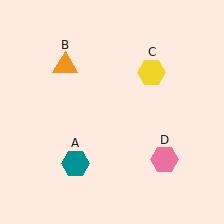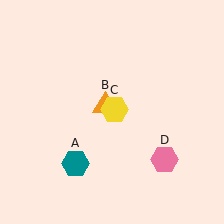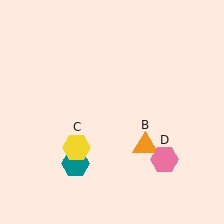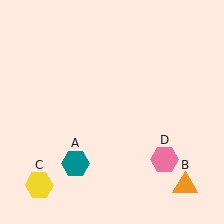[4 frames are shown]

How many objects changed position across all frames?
2 objects changed position: orange triangle (object B), yellow hexagon (object C).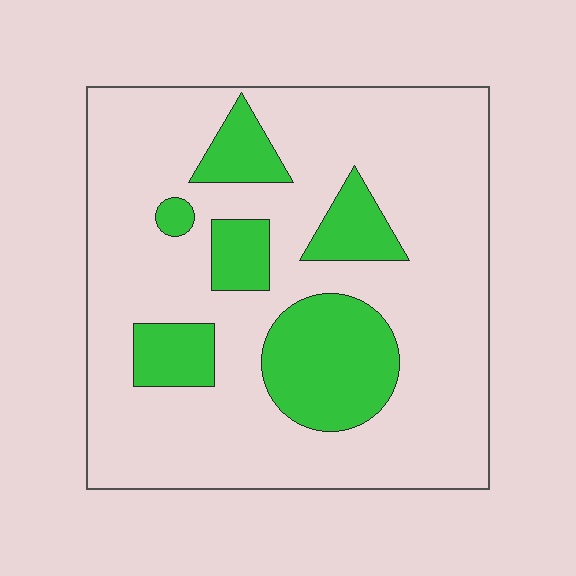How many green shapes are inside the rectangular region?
6.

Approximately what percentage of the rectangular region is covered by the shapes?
Approximately 20%.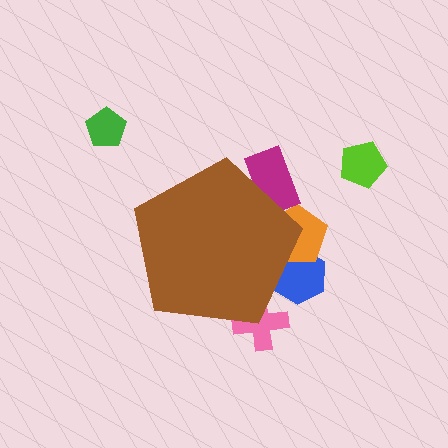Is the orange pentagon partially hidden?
Yes, the orange pentagon is partially hidden behind the brown pentagon.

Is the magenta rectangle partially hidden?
Yes, the magenta rectangle is partially hidden behind the brown pentagon.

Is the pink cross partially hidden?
Yes, the pink cross is partially hidden behind the brown pentagon.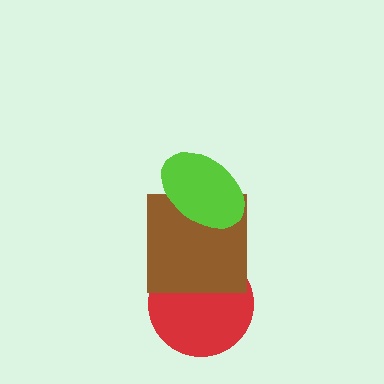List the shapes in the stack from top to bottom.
From top to bottom: the lime ellipse, the brown square, the red circle.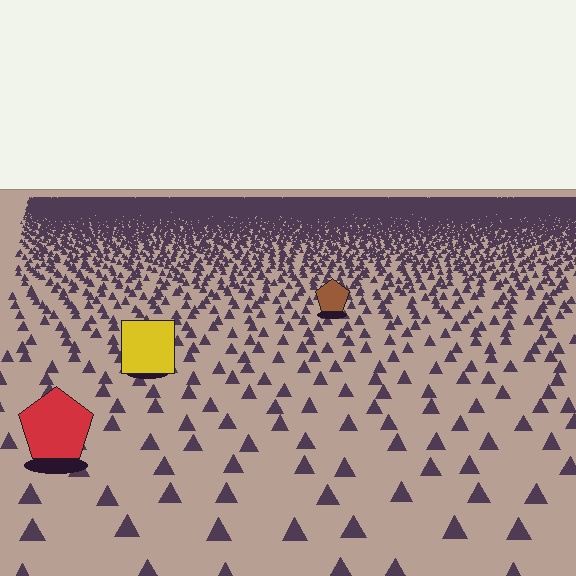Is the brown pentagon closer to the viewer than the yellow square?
No. The yellow square is closer — you can tell from the texture gradient: the ground texture is coarser near it.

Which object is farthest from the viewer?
The brown pentagon is farthest from the viewer. It appears smaller and the ground texture around it is denser.